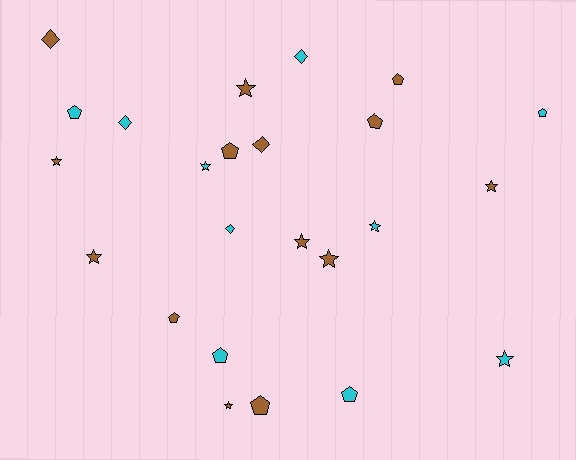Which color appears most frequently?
Brown, with 14 objects.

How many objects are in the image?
There are 24 objects.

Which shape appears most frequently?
Star, with 10 objects.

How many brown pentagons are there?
There are 5 brown pentagons.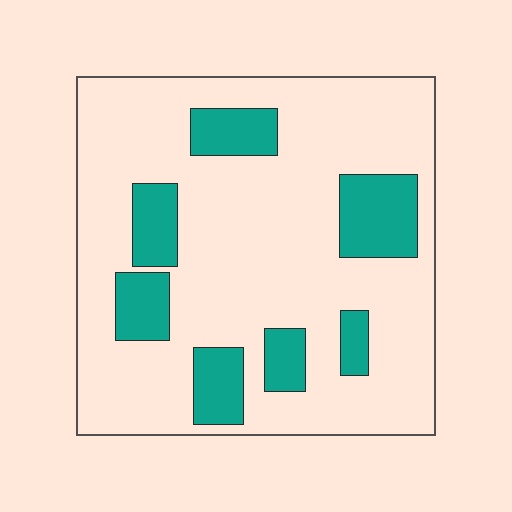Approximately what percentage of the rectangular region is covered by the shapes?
Approximately 20%.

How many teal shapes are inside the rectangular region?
7.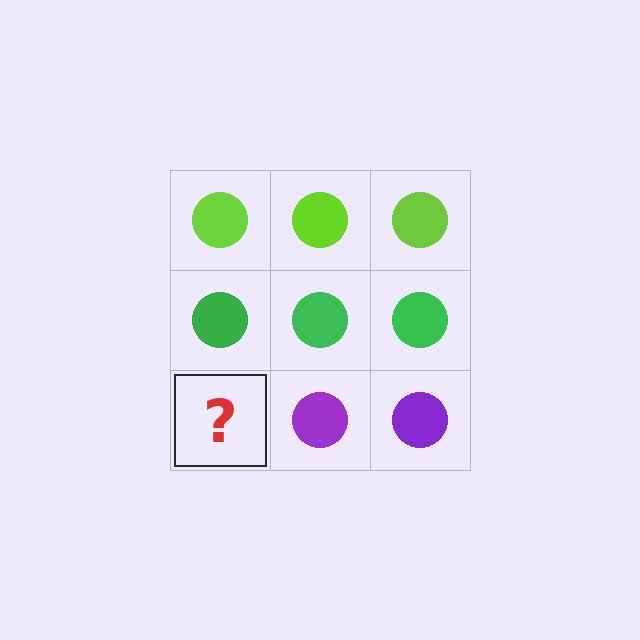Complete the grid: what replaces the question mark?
The question mark should be replaced with a purple circle.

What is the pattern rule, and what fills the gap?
The rule is that each row has a consistent color. The gap should be filled with a purple circle.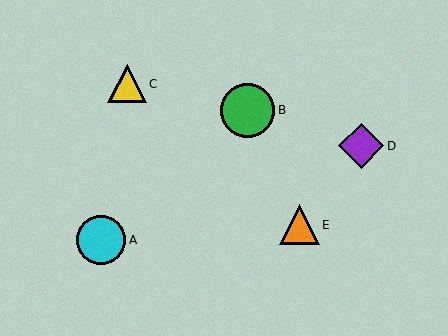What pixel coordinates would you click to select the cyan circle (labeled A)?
Click at (101, 240) to select the cyan circle A.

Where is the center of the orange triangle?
The center of the orange triangle is at (299, 225).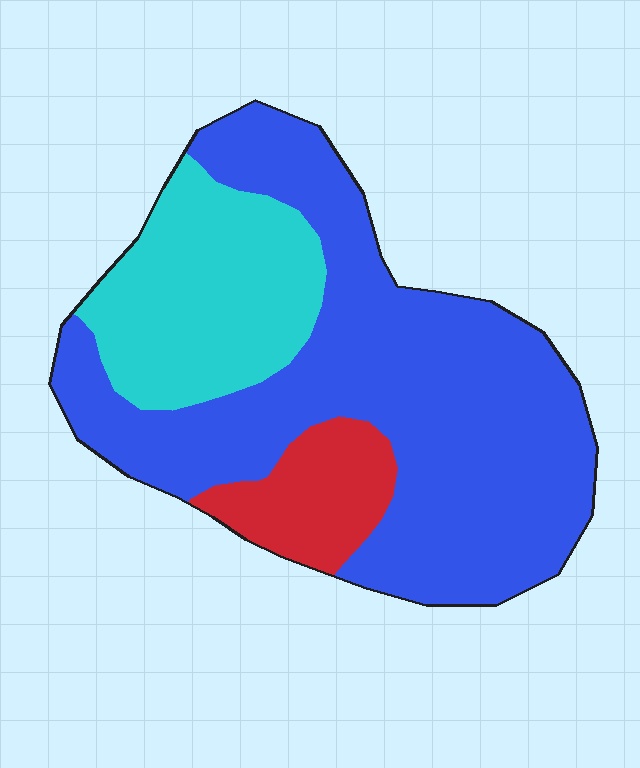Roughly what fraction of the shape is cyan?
Cyan takes up about one quarter (1/4) of the shape.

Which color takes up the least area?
Red, at roughly 10%.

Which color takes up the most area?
Blue, at roughly 65%.